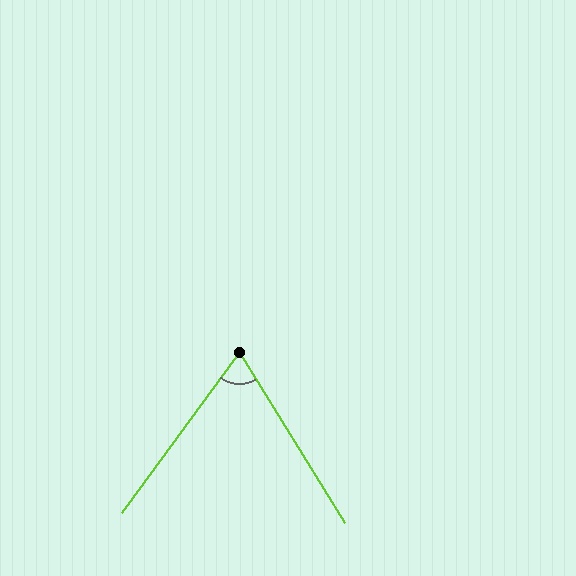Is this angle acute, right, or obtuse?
It is acute.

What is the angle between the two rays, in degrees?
Approximately 68 degrees.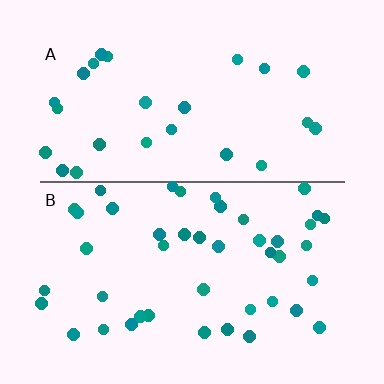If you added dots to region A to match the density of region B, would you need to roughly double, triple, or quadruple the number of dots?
Approximately double.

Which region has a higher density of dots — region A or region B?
B (the bottom).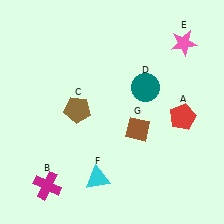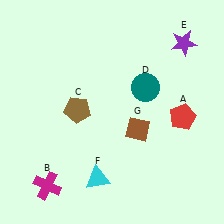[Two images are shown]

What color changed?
The star (E) changed from pink in Image 1 to purple in Image 2.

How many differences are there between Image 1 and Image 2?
There is 1 difference between the two images.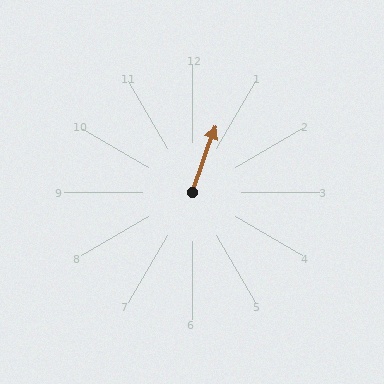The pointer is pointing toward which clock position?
Roughly 1 o'clock.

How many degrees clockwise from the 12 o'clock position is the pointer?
Approximately 20 degrees.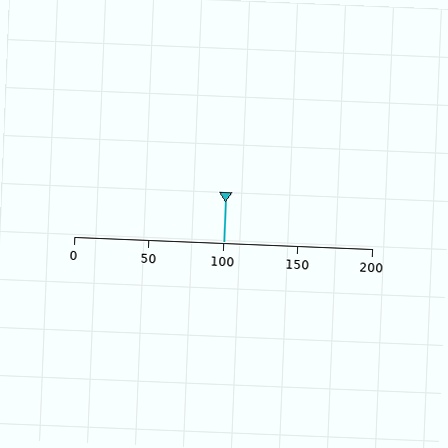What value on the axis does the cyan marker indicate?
The marker indicates approximately 100.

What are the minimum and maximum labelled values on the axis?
The axis runs from 0 to 200.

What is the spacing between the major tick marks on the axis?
The major ticks are spaced 50 apart.